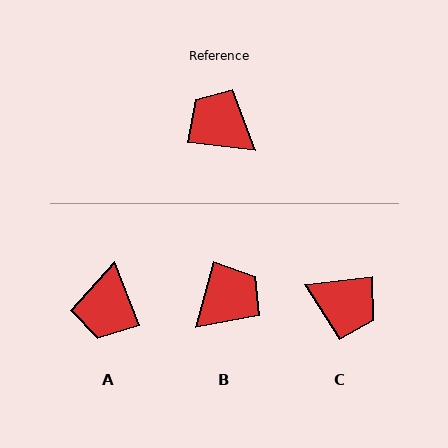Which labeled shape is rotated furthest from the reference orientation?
C, about 167 degrees away.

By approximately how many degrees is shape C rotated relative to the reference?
Approximately 167 degrees clockwise.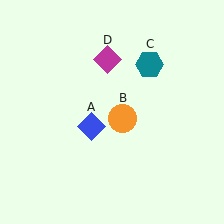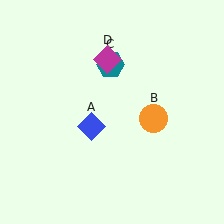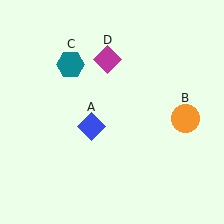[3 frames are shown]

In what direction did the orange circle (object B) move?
The orange circle (object B) moved right.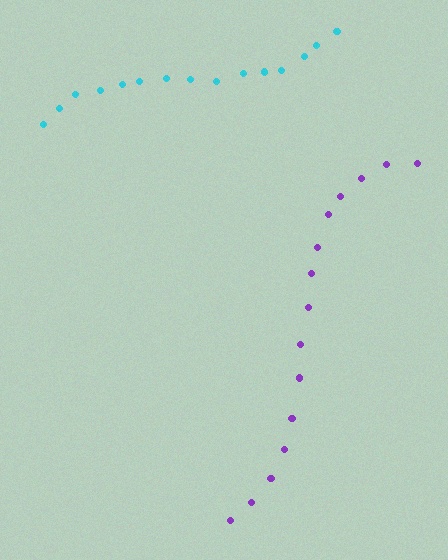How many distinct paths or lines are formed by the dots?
There are 2 distinct paths.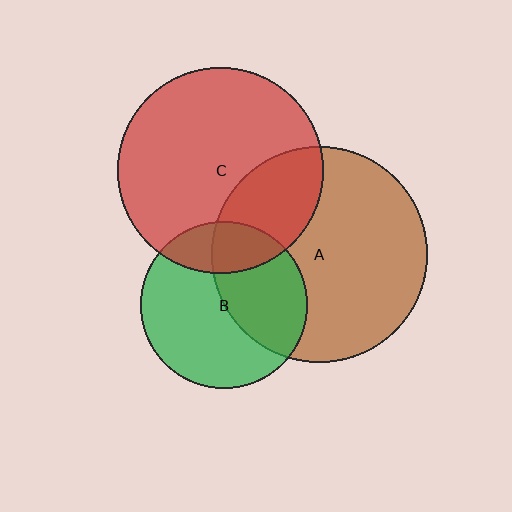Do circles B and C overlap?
Yes.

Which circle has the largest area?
Circle A (brown).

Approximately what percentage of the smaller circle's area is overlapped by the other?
Approximately 20%.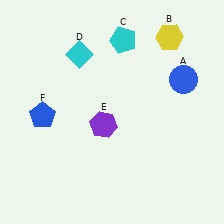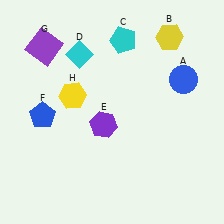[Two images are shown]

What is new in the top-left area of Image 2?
A yellow hexagon (H) was added in the top-left area of Image 2.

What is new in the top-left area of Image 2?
A purple square (G) was added in the top-left area of Image 2.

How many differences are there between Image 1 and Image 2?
There are 2 differences between the two images.